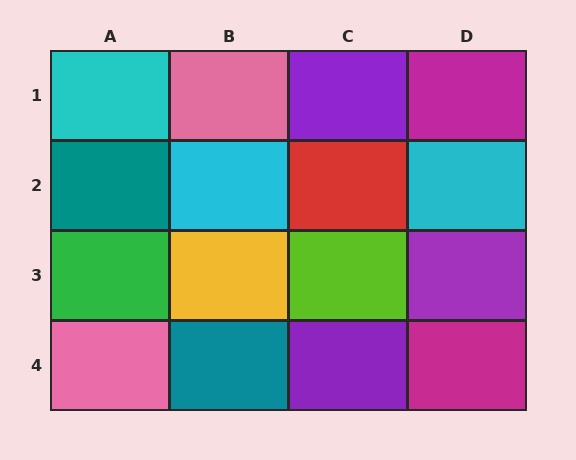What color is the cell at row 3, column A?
Green.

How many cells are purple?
3 cells are purple.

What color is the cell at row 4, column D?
Magenta.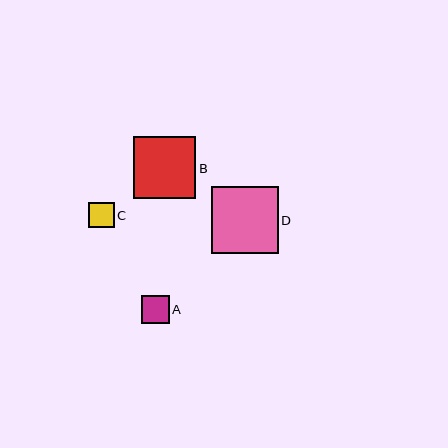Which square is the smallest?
Square C is the smallest with a size of approximately 25 pixels.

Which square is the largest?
Square D is the largest with a size of approximately 67 pixels.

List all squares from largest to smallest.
From largest to smallest: D, B, A, C.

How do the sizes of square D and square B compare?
Square D and square B are approximately the same size.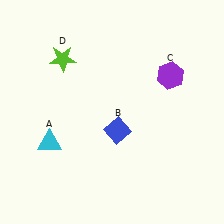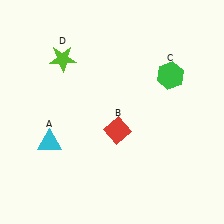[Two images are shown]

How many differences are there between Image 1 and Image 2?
There are 2 differences between the two images.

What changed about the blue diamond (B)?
In Image 1, B is blue. In Image 2, it changed to red.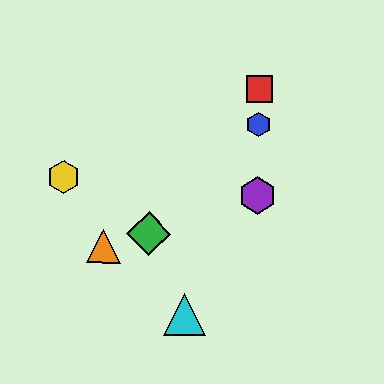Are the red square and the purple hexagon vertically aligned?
Yes, both are at x≈259.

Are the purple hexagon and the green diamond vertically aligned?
No, the purple hexagon is at x≈257 and the green diamond is at x≈148.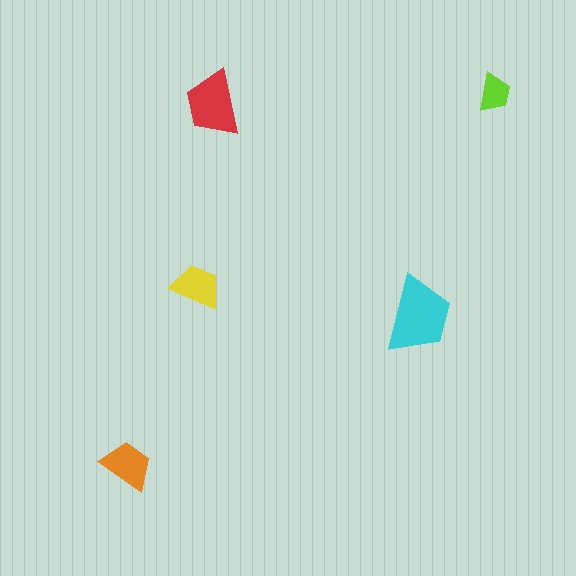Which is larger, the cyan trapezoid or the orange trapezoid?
The cyan one.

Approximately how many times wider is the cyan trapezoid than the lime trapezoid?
About 2 times wider.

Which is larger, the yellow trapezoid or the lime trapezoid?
The yellow one.